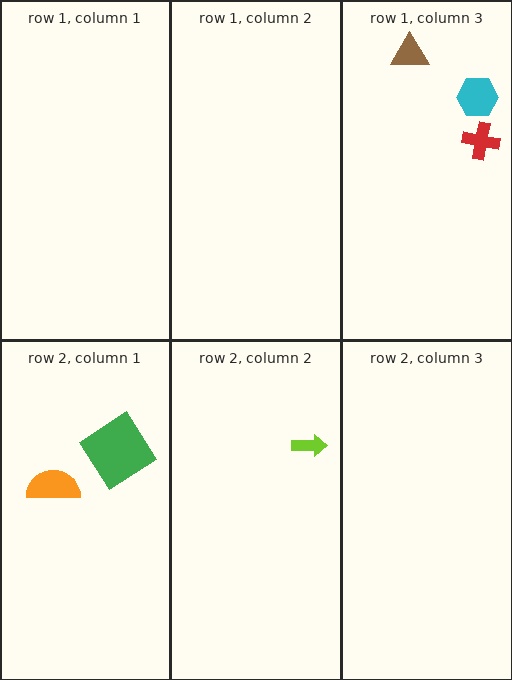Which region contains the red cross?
The row 1, column 3 region.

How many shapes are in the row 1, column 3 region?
3.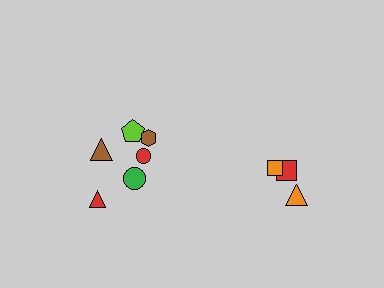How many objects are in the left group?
There are 6 objects.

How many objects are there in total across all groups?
There are 9 objects.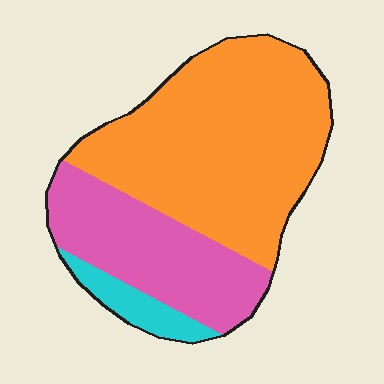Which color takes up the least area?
Cyan, at roughly 10%.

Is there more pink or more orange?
Orange.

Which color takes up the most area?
Orange, at roughly 60%.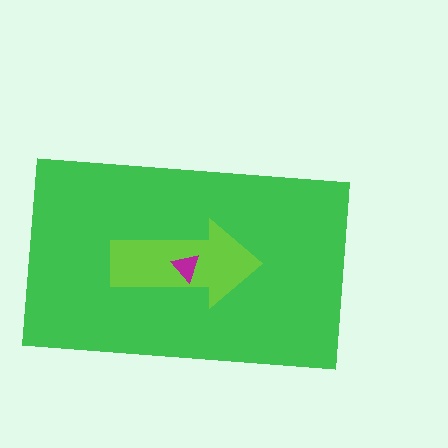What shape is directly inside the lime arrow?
The magenta triangle.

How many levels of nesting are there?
3.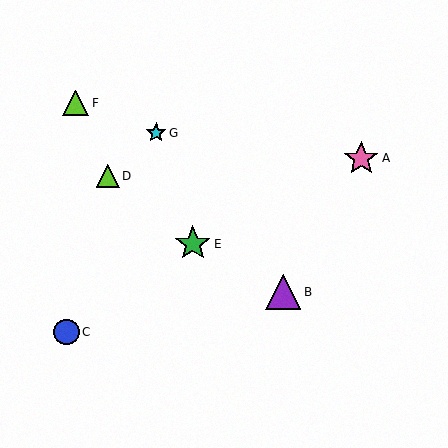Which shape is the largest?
The green star (labeled E) is the largest.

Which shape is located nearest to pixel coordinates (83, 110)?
The lime triangle (labeled F) at (76, 103) is nearest to that location.